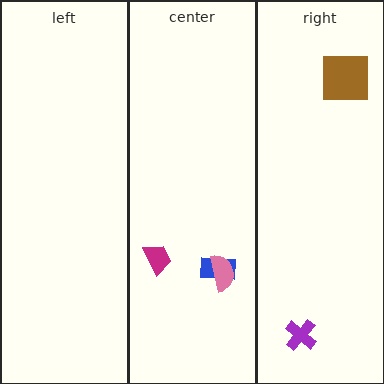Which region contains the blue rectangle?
The center region.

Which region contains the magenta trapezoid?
The center region.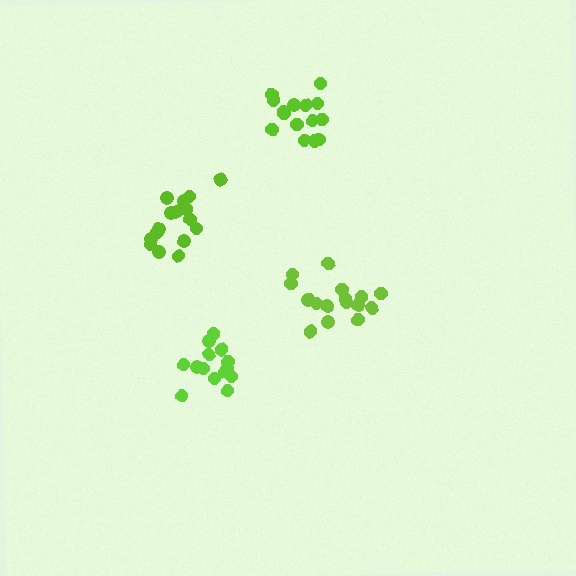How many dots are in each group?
Group 1: 14 dots, Group 2: 16 dots, Group 3: 16 dots, Group 4: 15 dots (61 total).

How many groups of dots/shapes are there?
There are 4 groups.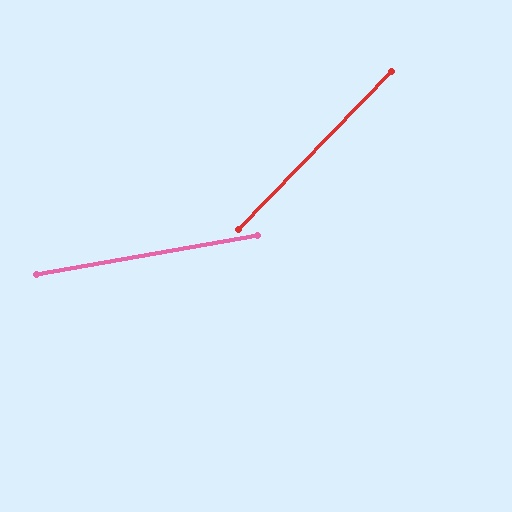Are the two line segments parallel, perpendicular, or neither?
Neither parallel nor perpendicular — they differ by about 36°.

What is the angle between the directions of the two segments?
Approximately 36 degrees.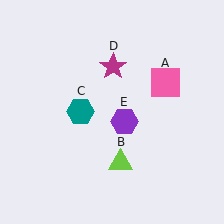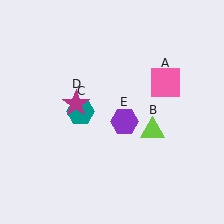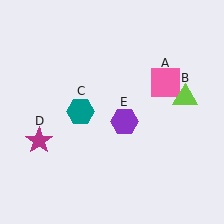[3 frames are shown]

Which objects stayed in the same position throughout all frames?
Pink square (object A) and teal hexagon (object C) and purple hexagon (object E) remained stationary.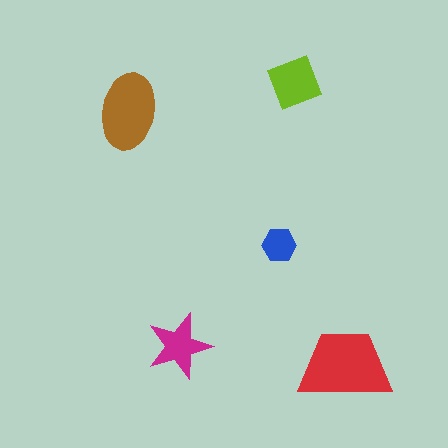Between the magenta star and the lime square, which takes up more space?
The lime square.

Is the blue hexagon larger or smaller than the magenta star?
Smaller.